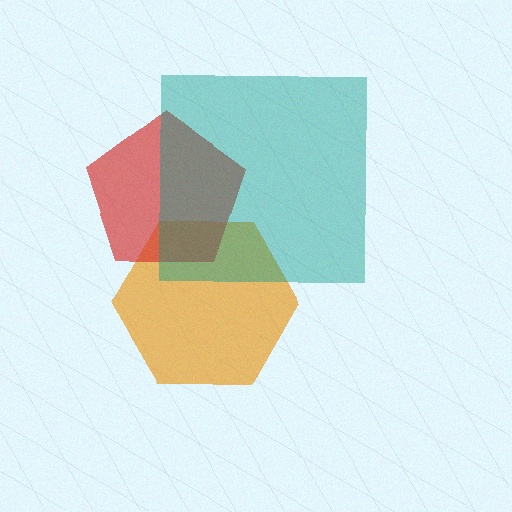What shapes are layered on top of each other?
The layered shapes are: an orange hexagon, a red pentagon, a teal square.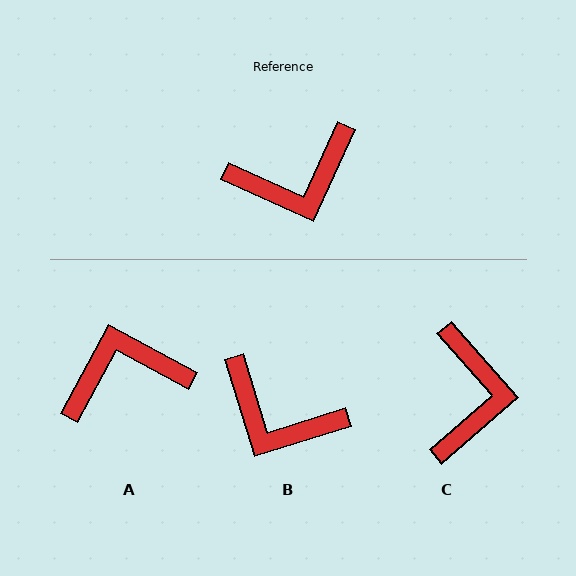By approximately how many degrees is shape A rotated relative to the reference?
Approximately 176 degrees counter-clockwise.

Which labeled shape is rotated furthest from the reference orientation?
A, about 176 degrees away.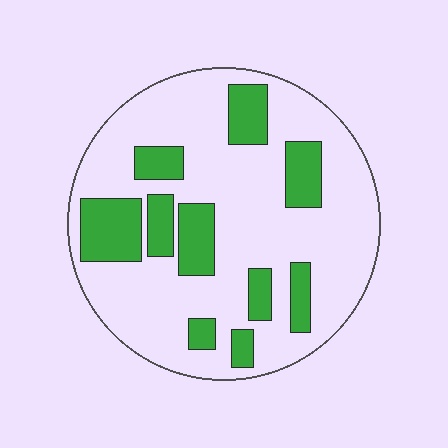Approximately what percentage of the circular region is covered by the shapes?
Approximately 25%.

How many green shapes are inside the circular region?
10.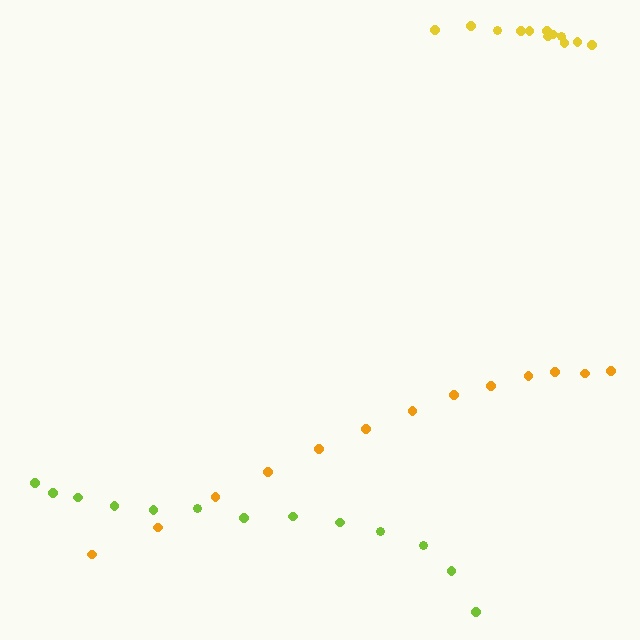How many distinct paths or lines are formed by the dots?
There are 3 distinct paths.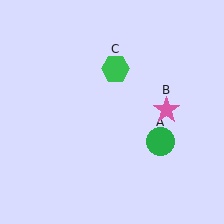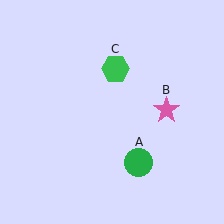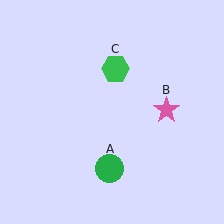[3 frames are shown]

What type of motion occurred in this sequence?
The green circle (object A) rotated clockwise around the center of the scene.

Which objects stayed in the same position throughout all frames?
Pink star (object B) and green hexagon (object C) remained stationary.